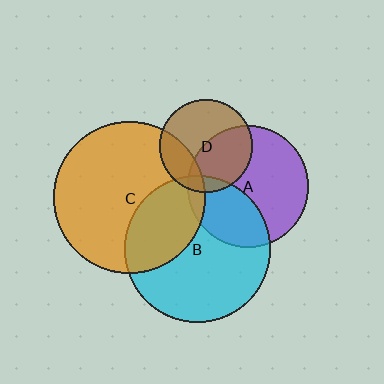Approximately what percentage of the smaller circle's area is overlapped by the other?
Approximately 25%.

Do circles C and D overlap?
Yes.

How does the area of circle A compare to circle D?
Approximately 1.7 times.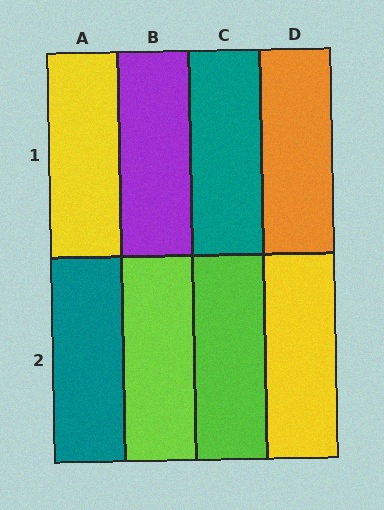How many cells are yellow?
2 cells are yellow.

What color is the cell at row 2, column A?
Teal.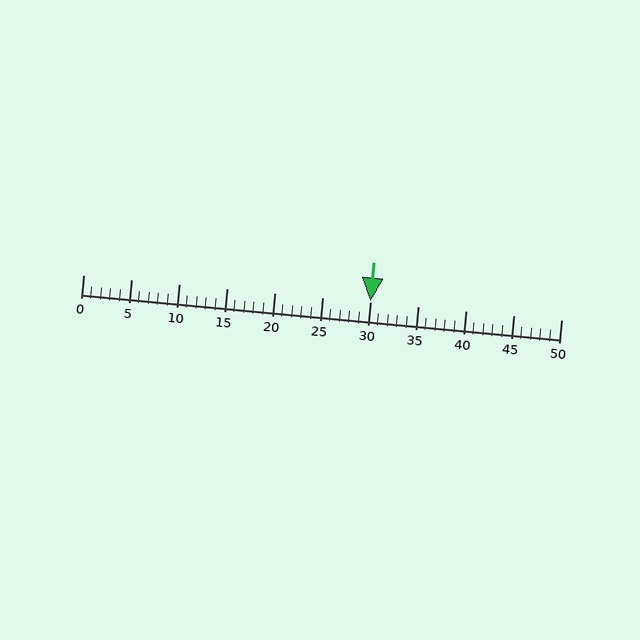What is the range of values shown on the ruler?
The ruler shows values from 0 to 50.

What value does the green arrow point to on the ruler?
The green arrow points to approximately 30.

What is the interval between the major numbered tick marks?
The major tick marks are spaced 5 units apart.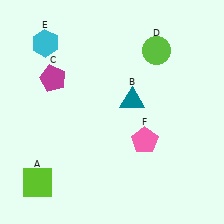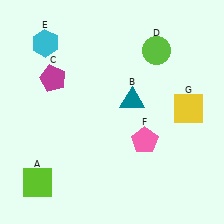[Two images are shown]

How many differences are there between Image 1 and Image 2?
There is 1 difference between the two images.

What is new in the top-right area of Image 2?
A yellow square (G) was added in the top-right area of Image 2.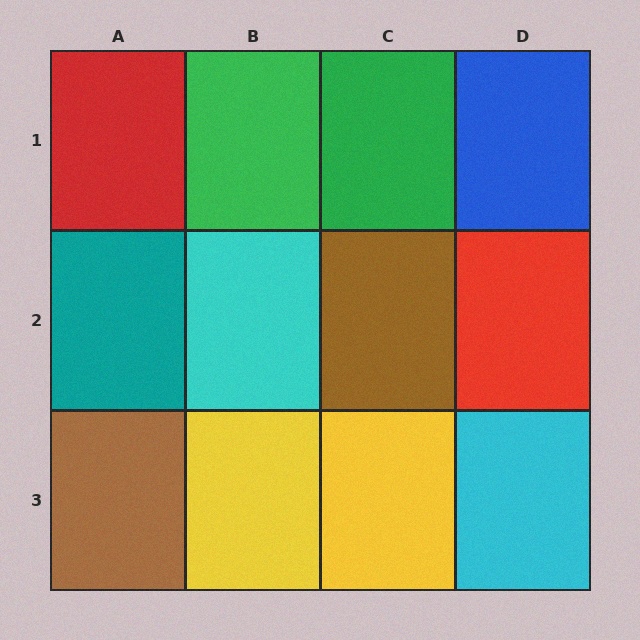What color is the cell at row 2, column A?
Teal.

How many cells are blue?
1 cell is blue.